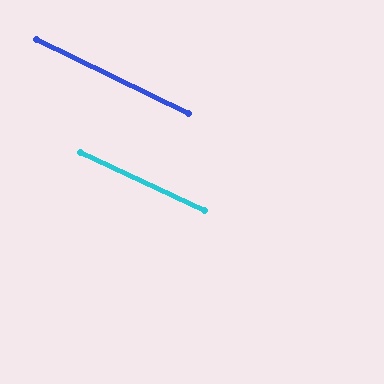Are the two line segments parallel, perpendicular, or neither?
Parallel — their directions differ by only 0.8°.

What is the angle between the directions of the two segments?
Approximately 1 degree.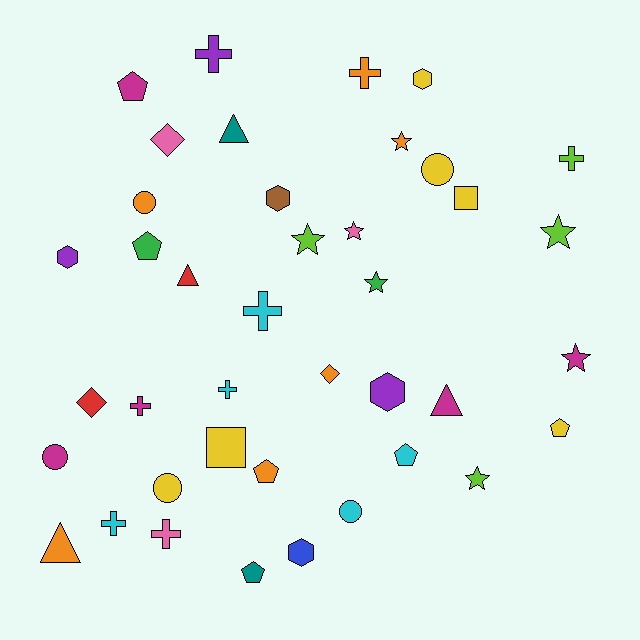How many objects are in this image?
There are 40 objects.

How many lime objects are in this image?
There are 4 lime objects.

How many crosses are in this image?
There are 8 crosses.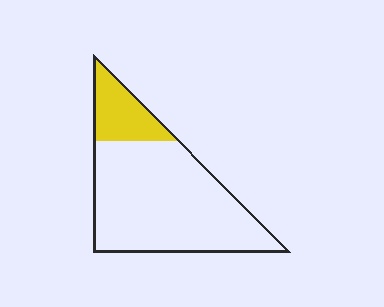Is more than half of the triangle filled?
No.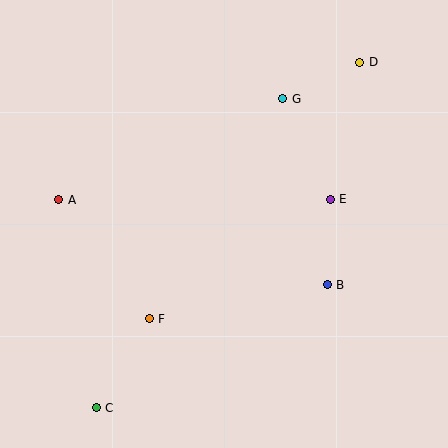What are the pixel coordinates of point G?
Point G is at (283, 99).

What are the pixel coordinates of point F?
Point F is at (149, 319).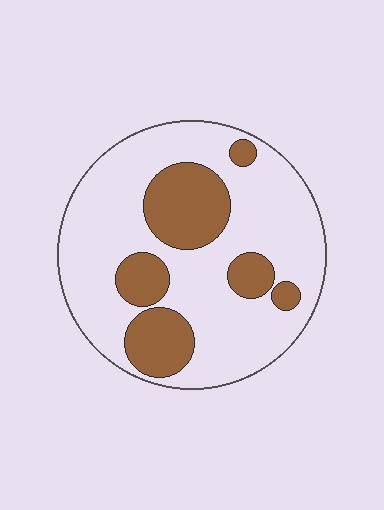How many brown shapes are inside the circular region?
6.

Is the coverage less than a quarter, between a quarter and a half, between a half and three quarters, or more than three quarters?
Between a quarter and a half.